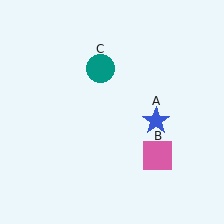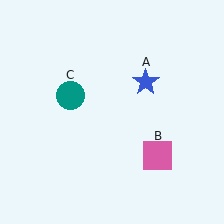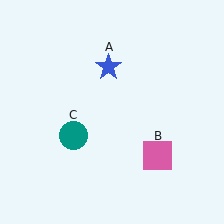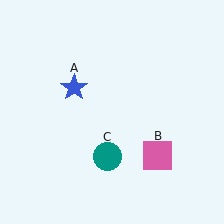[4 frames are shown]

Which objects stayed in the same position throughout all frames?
Pink square (object B) remained stationary.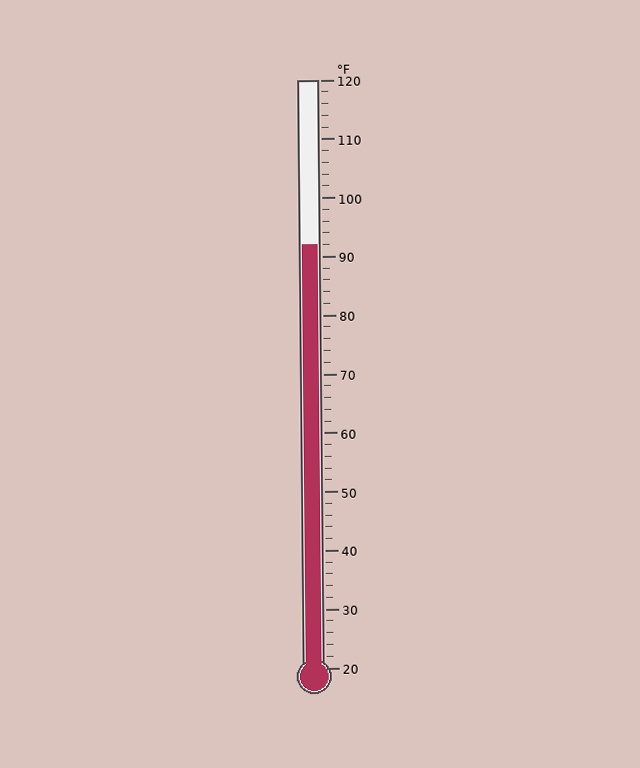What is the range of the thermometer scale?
The thermometer scale ranges from 20°F to 120°F.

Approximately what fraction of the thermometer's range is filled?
The thermometer is filled to approximately 70% of its range.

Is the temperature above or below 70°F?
The temperature is above 70°F.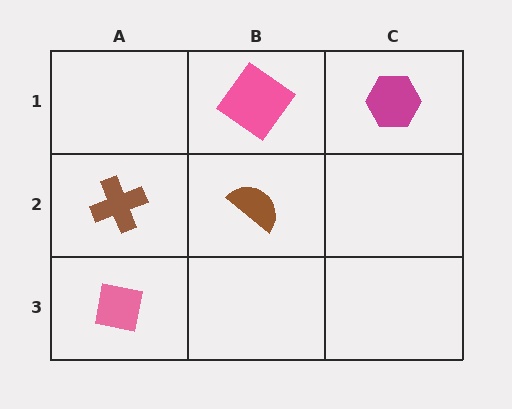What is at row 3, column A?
A pink square.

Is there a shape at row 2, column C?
No, that cell is empty.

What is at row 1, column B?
A pink diamond.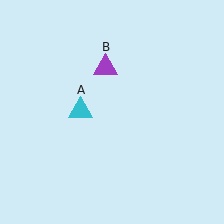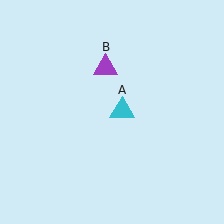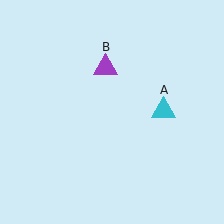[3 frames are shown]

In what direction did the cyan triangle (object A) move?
The cyan triangle (object A) moved right.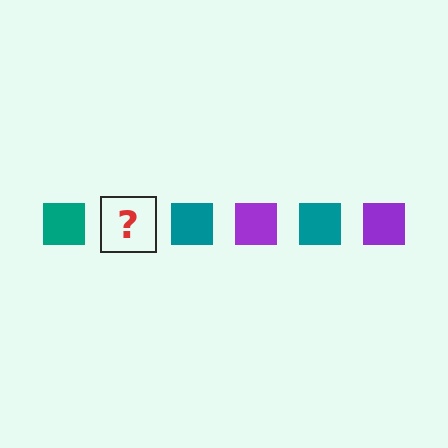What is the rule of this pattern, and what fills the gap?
The rule is that the pattern cycles through teal, purple squares. The gap should be filled with a purple square.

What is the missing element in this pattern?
The missing element is a purple square.